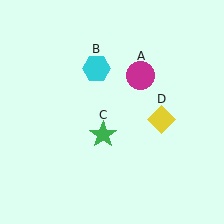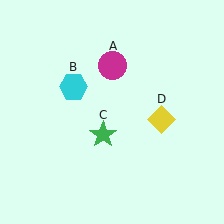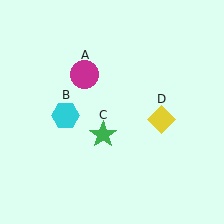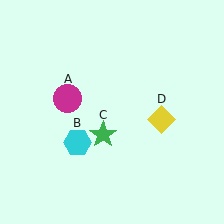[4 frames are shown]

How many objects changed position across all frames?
2 objects changed position: magenta circle (object A), cyan hexagon (object B).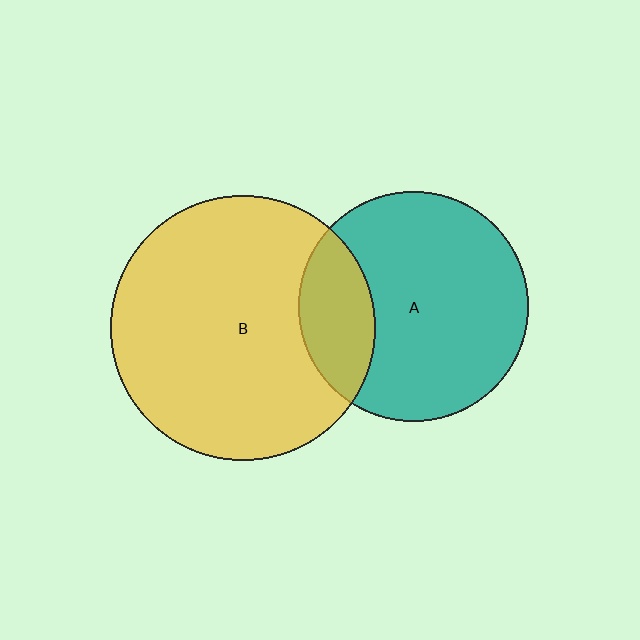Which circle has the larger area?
Circle B (yellow).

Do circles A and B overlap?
Yes.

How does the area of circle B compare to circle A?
Approximately 1.3 times.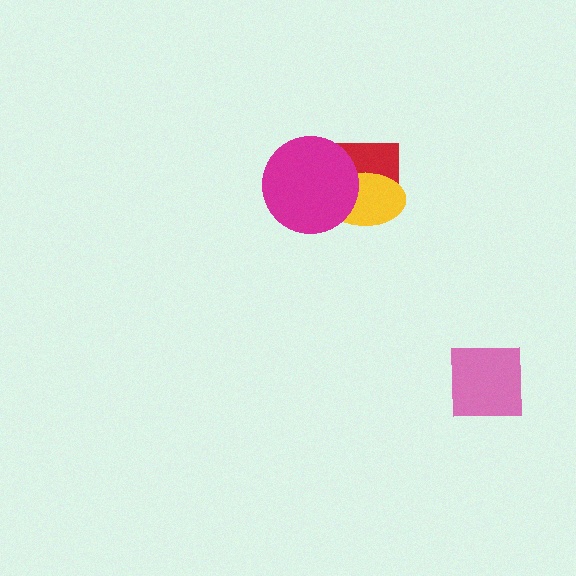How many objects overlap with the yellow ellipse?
2 objects overlap with the yellow ellipse.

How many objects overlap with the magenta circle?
2 objects overlap with the magenta circle.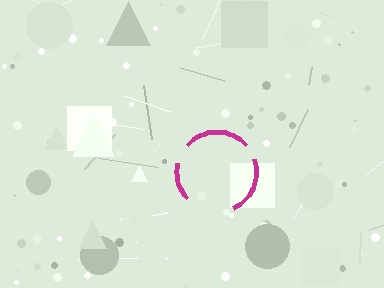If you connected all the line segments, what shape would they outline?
They would outline a circle.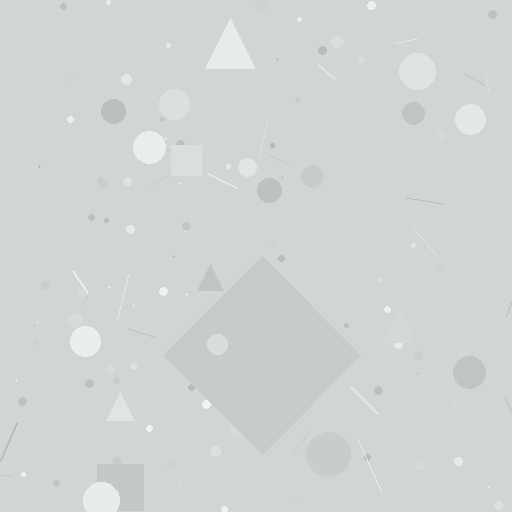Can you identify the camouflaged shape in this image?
The camouflaged shape is a diamond.